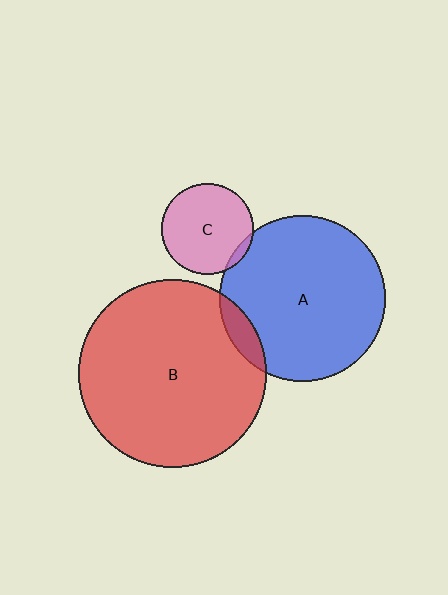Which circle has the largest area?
Circle B (red).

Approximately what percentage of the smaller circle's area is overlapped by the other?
Approximately 5%.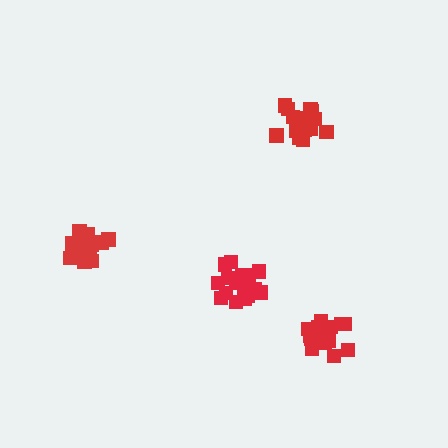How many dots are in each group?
Group 1: 21 dots, Group 2: 17 dots, Group 3: 18 dots, Group 4: 19 dots (75 total).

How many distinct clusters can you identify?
There are 4 distinct clusters.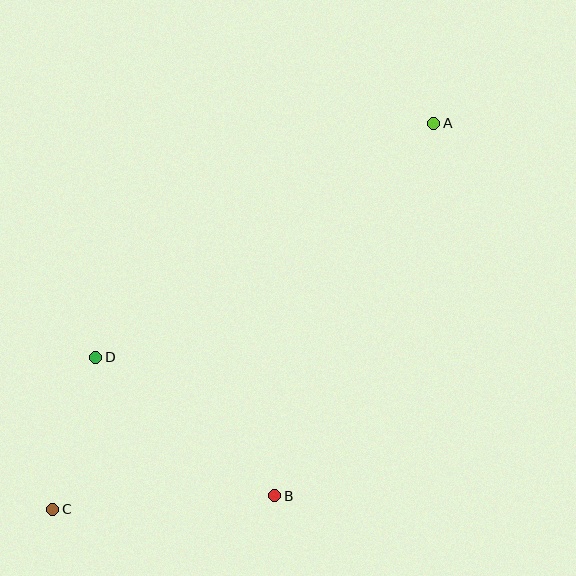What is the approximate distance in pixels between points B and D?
The distance between B and D is approximately 226 pixels.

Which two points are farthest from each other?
Points A and C are farthest from each other.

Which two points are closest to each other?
Points C and D are closest to each other.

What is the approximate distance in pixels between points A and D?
The distance between A and D is approximately 411 pixels.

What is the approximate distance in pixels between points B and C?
The distance between B and C is approximately 222 pixels.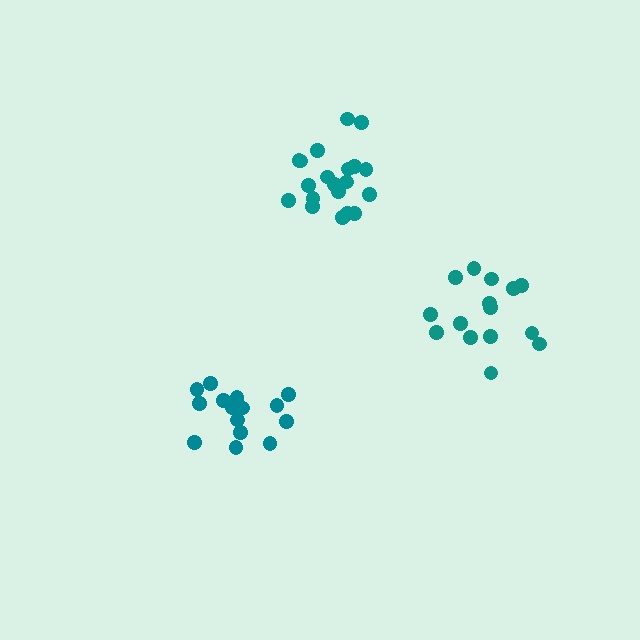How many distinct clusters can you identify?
There are 3 distinct clusters.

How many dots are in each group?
Group 1: 17 dots, Group 2: 20 dots, Group 3: 15 dots (52 total).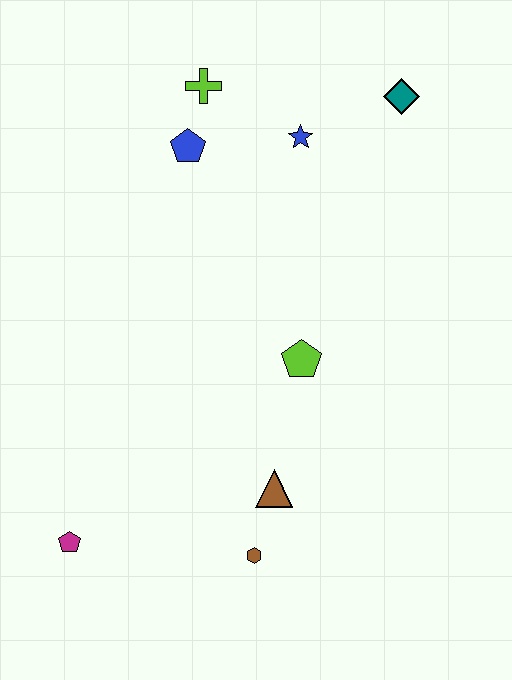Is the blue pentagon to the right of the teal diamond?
No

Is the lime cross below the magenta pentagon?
No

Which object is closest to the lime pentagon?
The brown triangle is closest to the lime pentagon.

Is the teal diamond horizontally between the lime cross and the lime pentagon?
No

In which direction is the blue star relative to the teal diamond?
The blue star is to the left of the teal diamond.